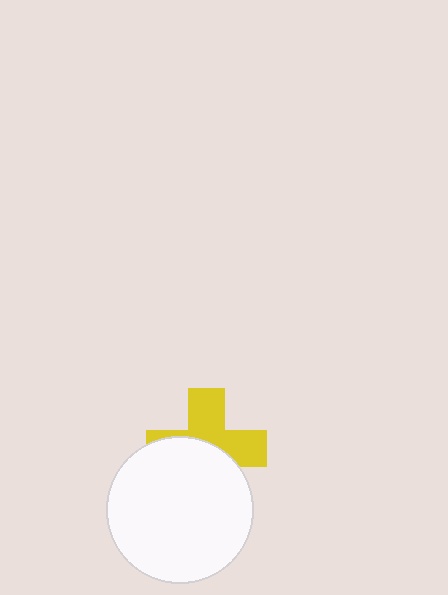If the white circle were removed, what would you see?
You would see the complete yellow cross.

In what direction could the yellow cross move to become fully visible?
The yellow cross could move up. That would shift it out from behind the white circle entirely.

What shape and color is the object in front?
The object in front is a white circle.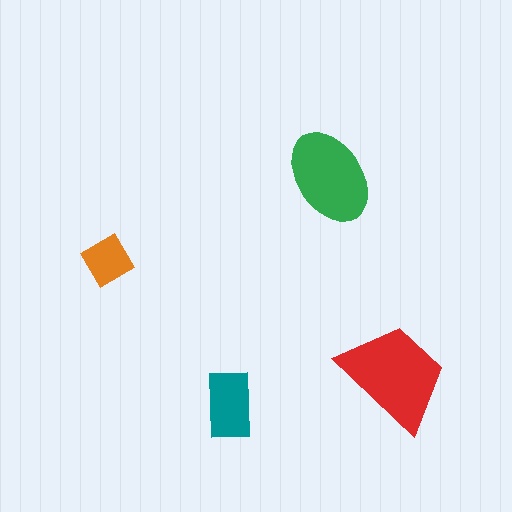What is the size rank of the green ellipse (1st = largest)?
2nd.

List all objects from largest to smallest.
The red trapezoid, the green ellipse, the teal rectangle, the orange diamond.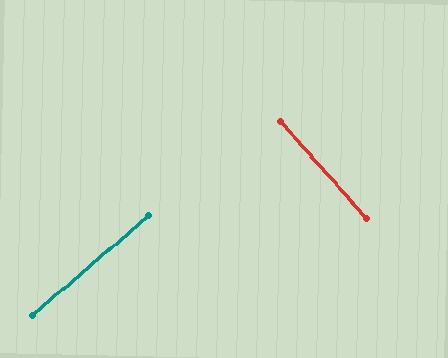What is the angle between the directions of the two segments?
Approximately 89 degrees.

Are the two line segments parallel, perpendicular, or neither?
Perpendicular — they meet at approximately 89°.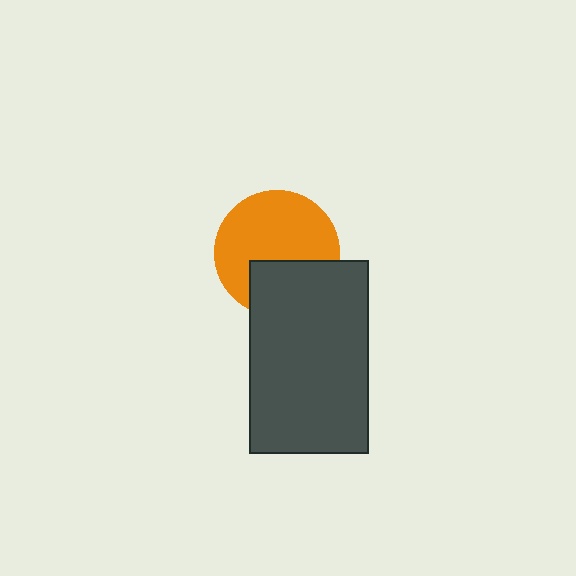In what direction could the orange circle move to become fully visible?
The orange circle could move up. That would shift it out from behind the dark gray rectangle entirely.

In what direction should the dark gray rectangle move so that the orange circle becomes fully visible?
The dark gray rectangle should move down. That is the shortest direction to clear the overlap and leave the orange circle fully visible.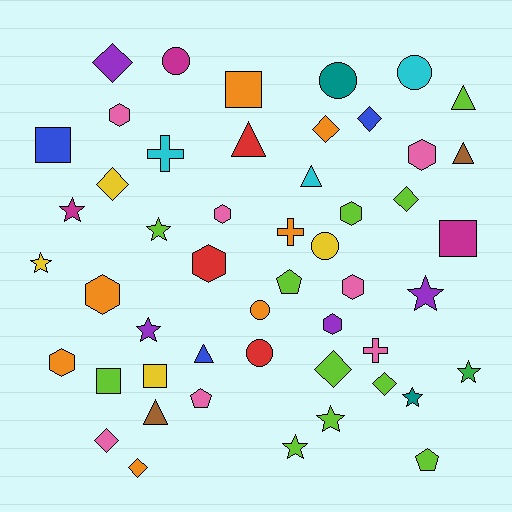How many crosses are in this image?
There are 3 crosses.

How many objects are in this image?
There are 50 objects.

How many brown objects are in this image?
There are 2 brown objects.